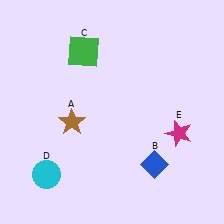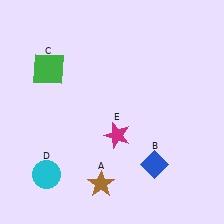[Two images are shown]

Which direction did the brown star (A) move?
The brown star (A) moved down.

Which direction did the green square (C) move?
The green square (C) moved left.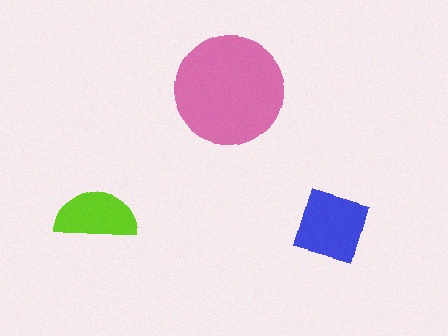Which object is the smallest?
The lime semicircle.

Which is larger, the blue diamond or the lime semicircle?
The blue diamond.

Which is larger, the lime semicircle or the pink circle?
The pink circle.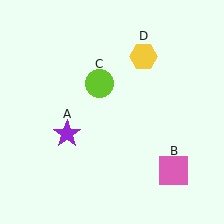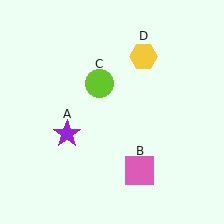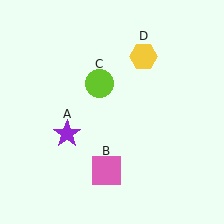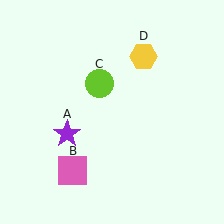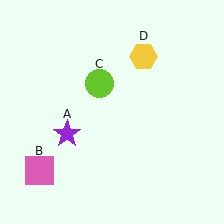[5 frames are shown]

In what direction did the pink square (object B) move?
The pink square (object B) moved left.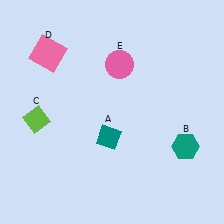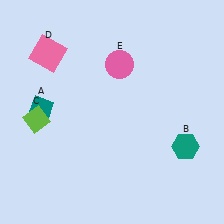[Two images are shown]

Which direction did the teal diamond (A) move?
The teal diamond (A) moved left.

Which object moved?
The teal diamond (A) moved left.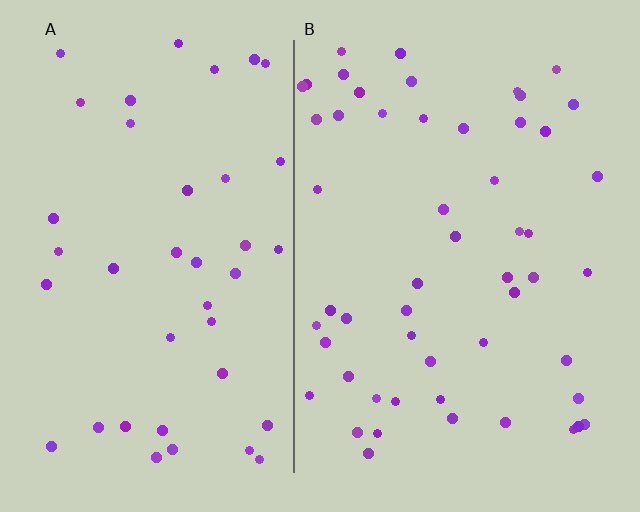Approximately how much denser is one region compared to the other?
Approximately 1.3× — region B over region A.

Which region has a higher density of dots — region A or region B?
B (the right).